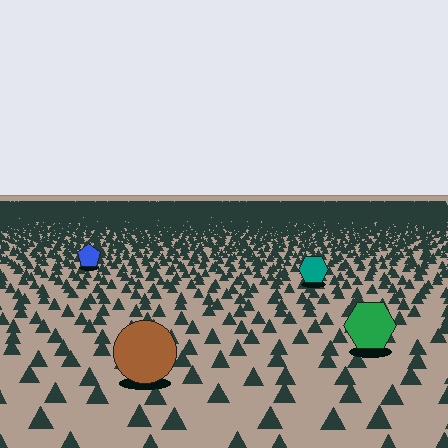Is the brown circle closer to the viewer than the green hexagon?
Yes. The brown circle is closer — you can tell from the texture gradient: the ground texture is coarser near it.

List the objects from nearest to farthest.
From nearest to farthest: the brown circle, the green hexagon, the teal hexagon, the blue pentagon.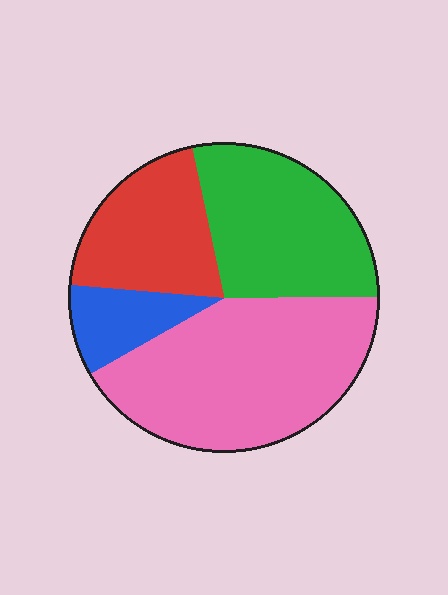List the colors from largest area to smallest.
From largest to smallest: pink, green, red, blue.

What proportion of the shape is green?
Green covers 28% of the shape.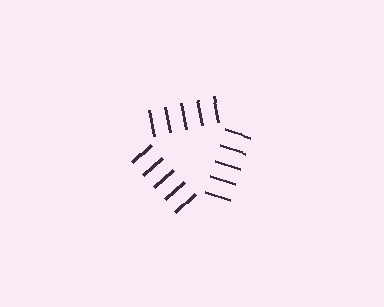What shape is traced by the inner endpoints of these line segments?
An illusory triangle — the line segments terminate on its edges but no continuous stroke is drawn.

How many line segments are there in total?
15 — 5 along each of the 3 edges.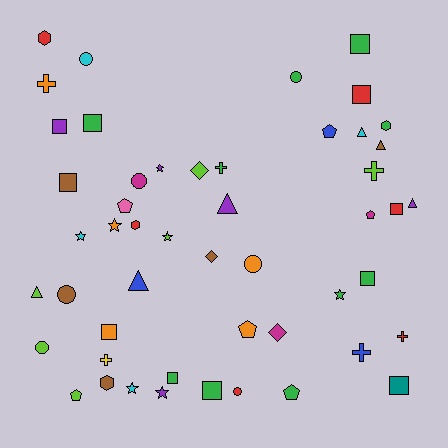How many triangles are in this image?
There are 6 triangles.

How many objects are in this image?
There are 50 objects.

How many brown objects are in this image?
There are 5 brown objects.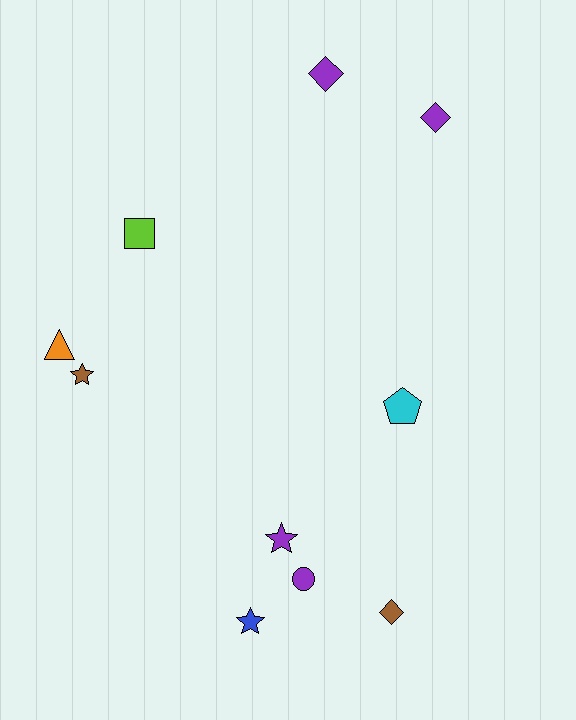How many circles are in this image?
There is 1 circle.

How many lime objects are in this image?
There is 1 lime object.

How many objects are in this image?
There are 10 objects.